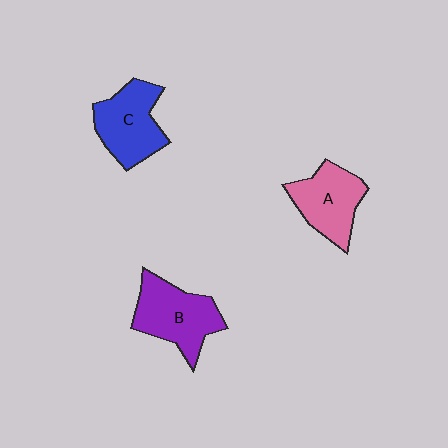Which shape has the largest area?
Shape B (purple).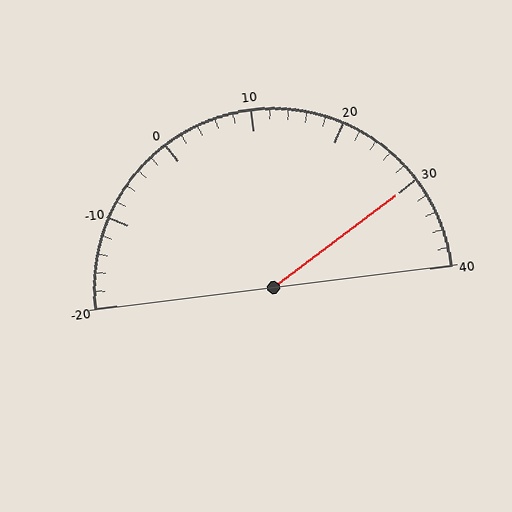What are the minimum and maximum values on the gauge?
The gauge ranges from -20 to 40.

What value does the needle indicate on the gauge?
The needle indicates approximately 30.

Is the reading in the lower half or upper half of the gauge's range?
The reading is in the upper half of the range (-20 to 40).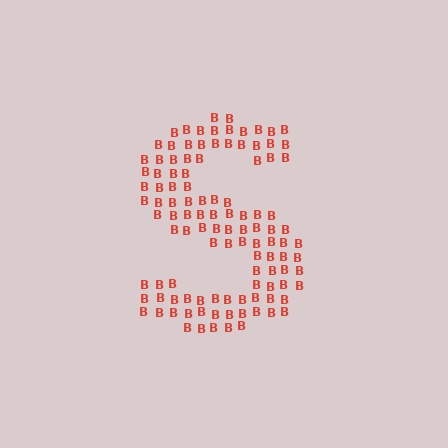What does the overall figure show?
The overall figure shows the letter S.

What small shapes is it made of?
It is made of small letter B's.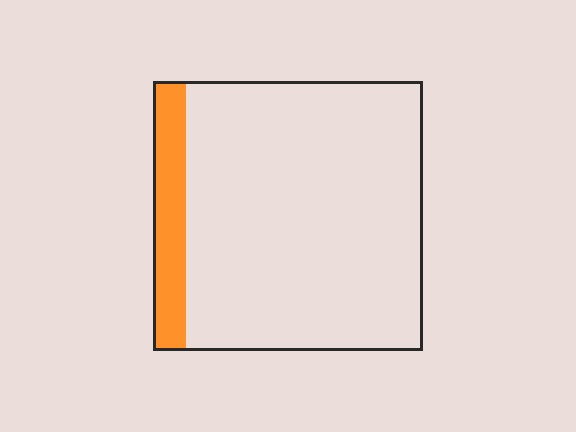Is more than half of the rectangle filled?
No.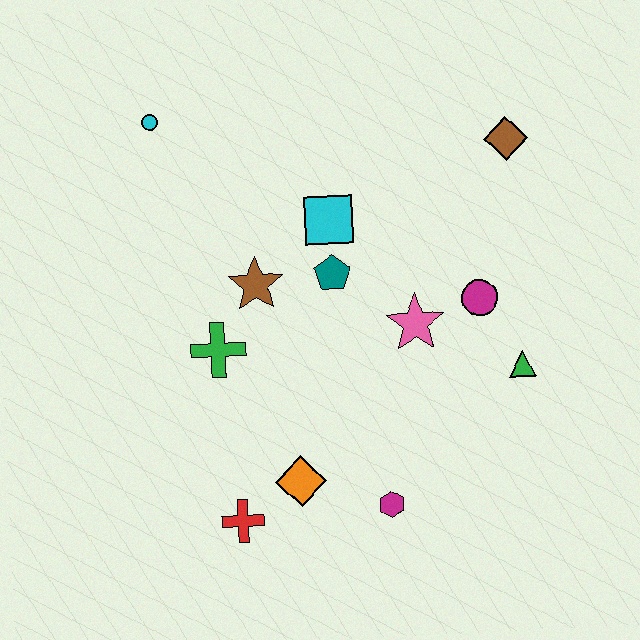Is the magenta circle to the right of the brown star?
Yes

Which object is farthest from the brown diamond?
The red cross is farthest from the brown diamond.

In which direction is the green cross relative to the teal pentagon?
The green cross is to the left of the teal pentagon.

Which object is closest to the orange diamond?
The red cross is closest to the orange diamond.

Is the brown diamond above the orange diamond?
Yes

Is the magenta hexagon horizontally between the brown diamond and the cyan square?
Yes